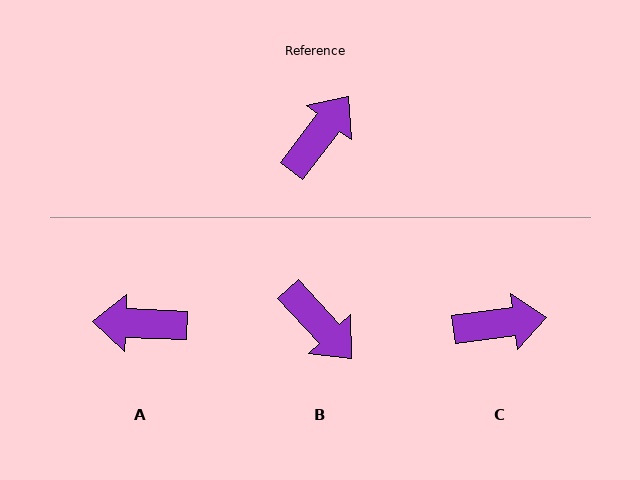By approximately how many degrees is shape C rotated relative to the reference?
Approximately 45 degrees clockwise.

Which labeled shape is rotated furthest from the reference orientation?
A, about 126 degrees away.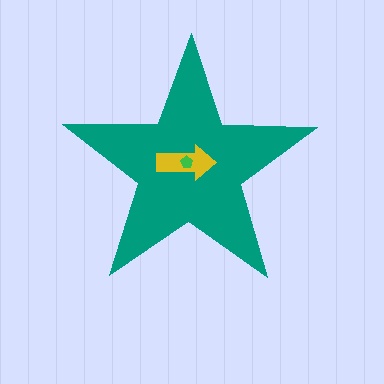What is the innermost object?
The green pentagon.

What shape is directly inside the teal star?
The yellow arrow.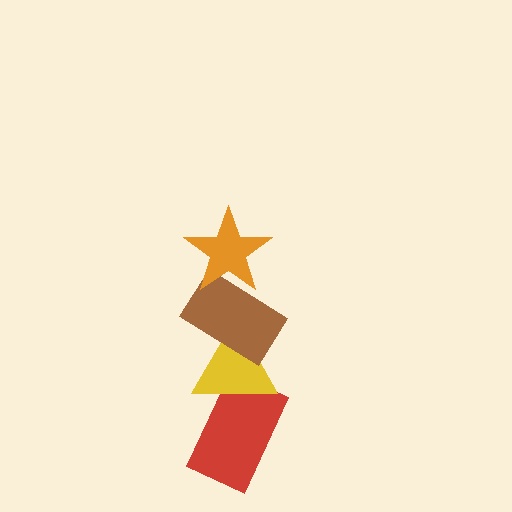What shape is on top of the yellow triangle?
The brown rectangle is on top of the yellow triangle.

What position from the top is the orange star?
The orange star is 1st from the top.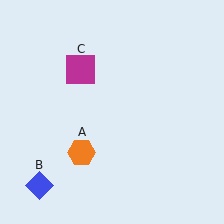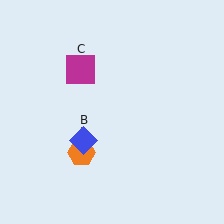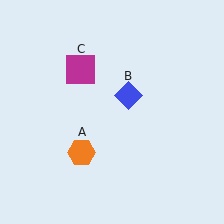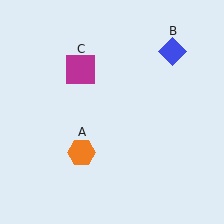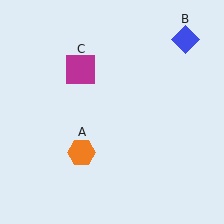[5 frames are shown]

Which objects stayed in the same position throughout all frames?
Orange hexagon (object A) and magenta square (object C) remained stationary.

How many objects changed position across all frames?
1 object changed position: blue diamond (object B).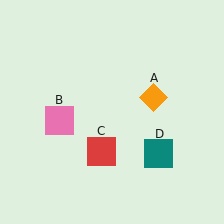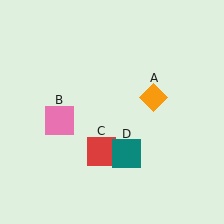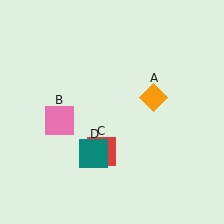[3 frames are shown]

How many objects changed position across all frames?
1 object changed position: teal square (object D).